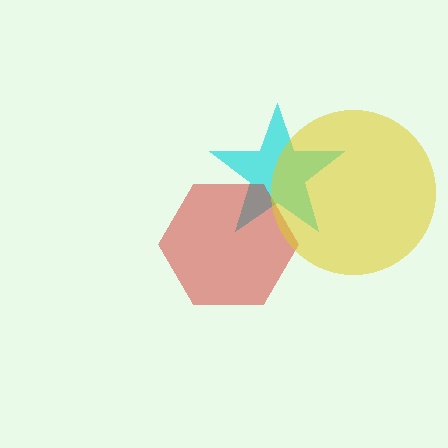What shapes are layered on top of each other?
The layered shapes are: a cyan star, a red hexagon, a yellow circle.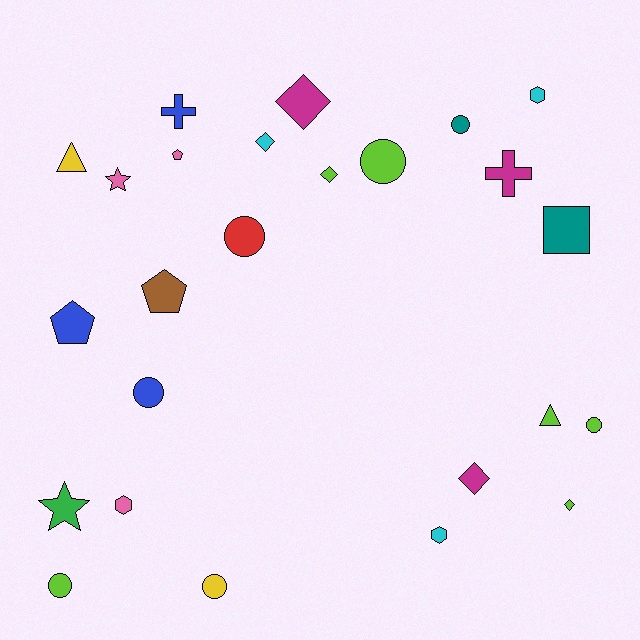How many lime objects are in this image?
There are 6 lime objects.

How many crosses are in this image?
There are 2 crosses.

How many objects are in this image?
There are 25 objects.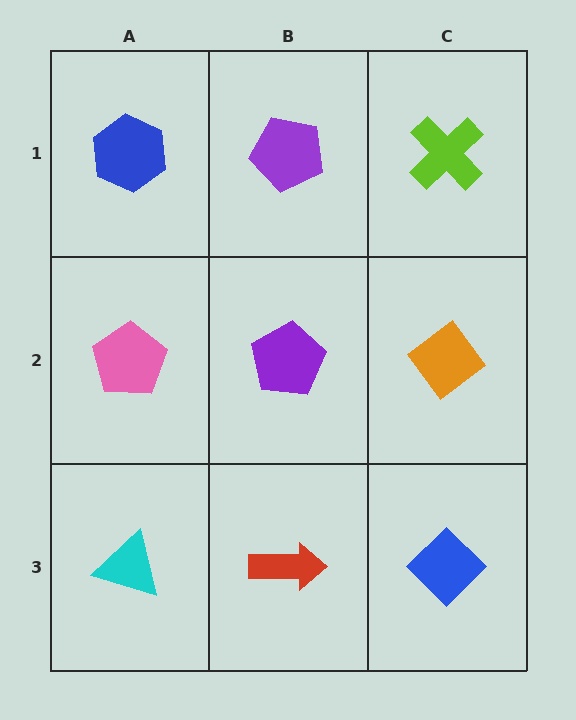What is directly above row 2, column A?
A blue hexagon.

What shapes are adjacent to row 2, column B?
A purple pentagon (row 1, column B), a red arrow (row 3, column B), a pink pentagon (row 2, column A), an orange diamond (row 2, column C).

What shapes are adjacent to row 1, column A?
A pink pentagon (row 2, column A), a purple pentagon (row 1, column B).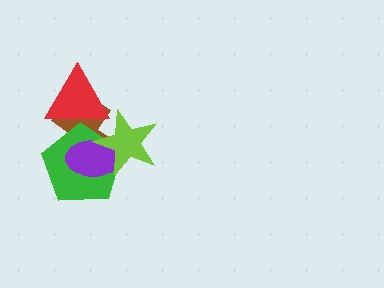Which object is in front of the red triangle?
The green pentagon is in front of the red triangle.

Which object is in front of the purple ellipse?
The lime star is in front of the purple ellipse.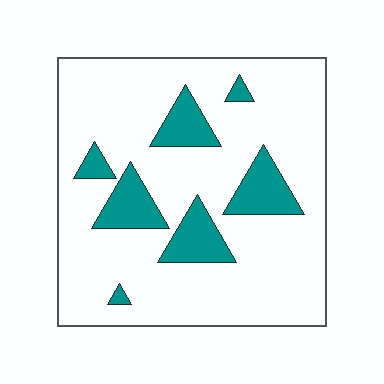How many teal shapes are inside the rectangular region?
7.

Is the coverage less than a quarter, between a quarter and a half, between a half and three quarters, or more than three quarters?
Less than a quarter.